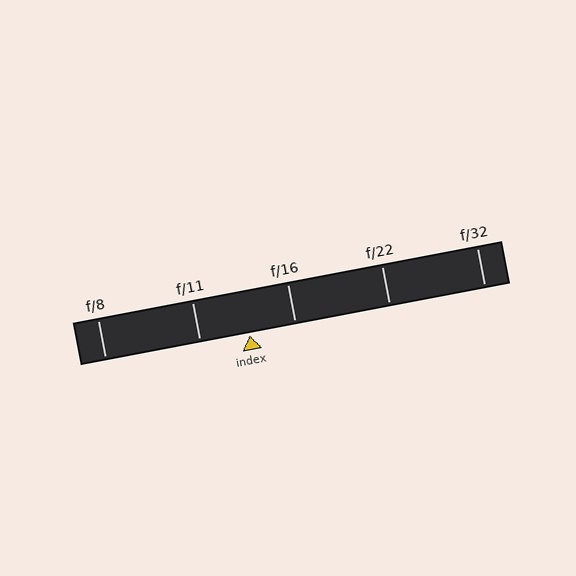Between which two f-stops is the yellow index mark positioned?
The index mark is between f/11 and f/16.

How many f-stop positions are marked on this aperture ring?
There are 5 f-stop positions marked.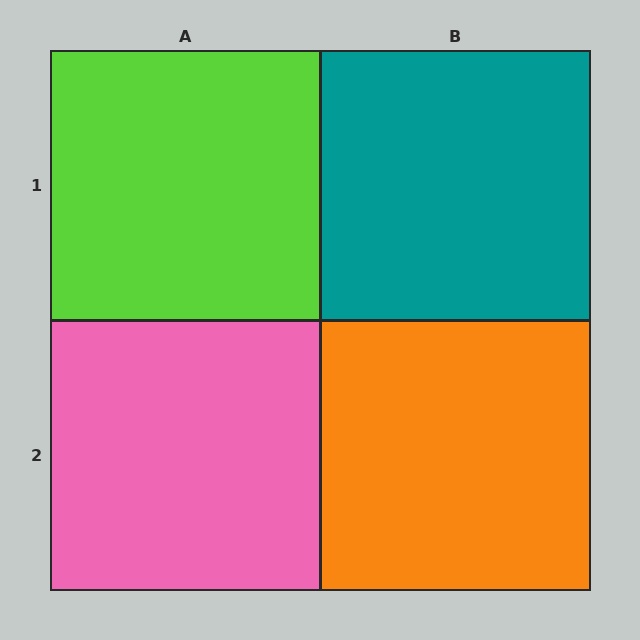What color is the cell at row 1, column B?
Teal.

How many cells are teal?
1 cell is teal.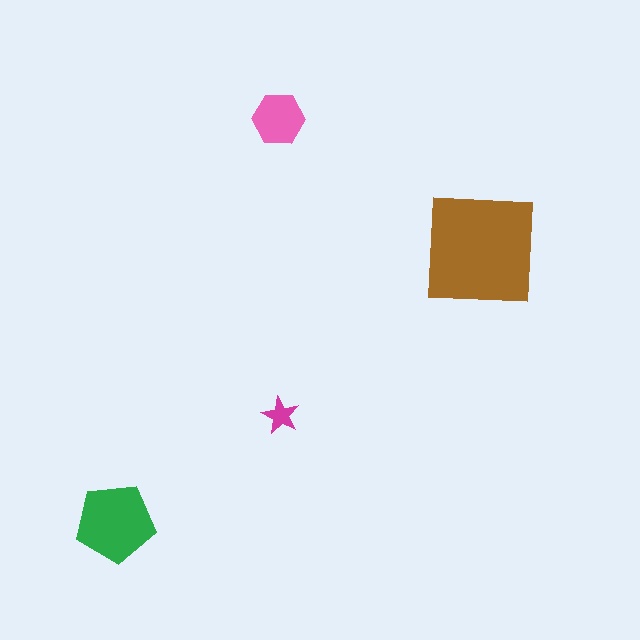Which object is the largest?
The brown square.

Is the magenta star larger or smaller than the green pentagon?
Smaller.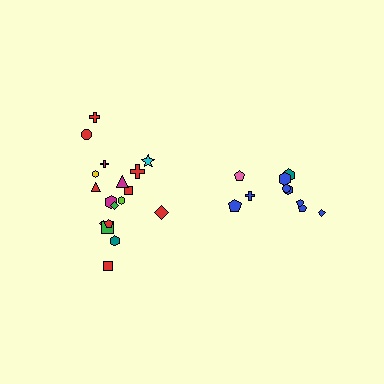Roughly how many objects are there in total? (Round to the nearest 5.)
Roughly 30 objects in total.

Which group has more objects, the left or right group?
The left group.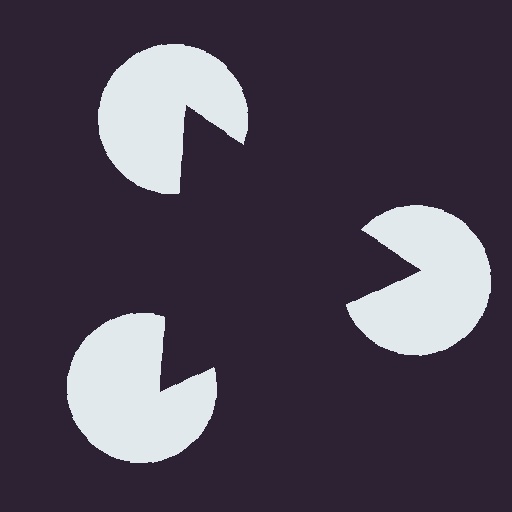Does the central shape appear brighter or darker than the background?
It typically appears slightly darker than the background, even though no actual brightness change is drawn.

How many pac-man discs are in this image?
There are 3 — one at each vertex of the illusory triangle.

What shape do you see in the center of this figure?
An illusory triangle — its edges are inferred from the aligned wedge cuts in the pac-man discs, not physically drawn.